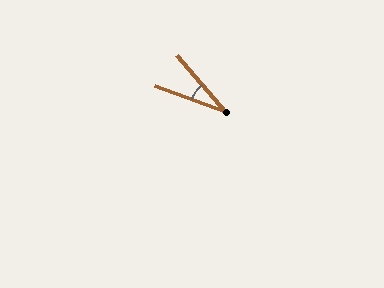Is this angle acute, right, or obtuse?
It is acute.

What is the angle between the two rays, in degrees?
Approximately 28 degrees.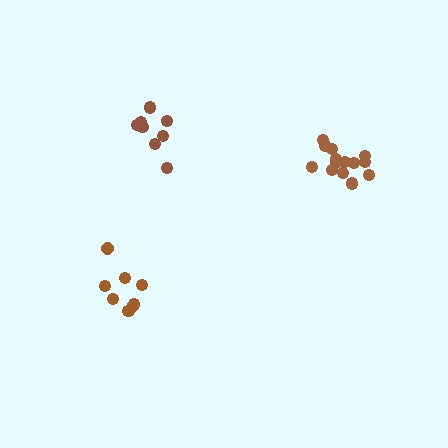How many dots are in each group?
Group 1: 8 dots, Group 2: 8 dots, Group 3: 14 dots (30 total).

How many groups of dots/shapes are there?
There are 3 groups.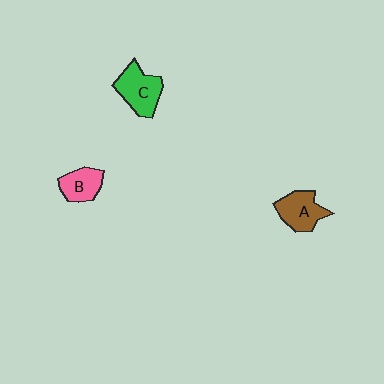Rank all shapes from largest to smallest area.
From largest to smallest: C (green), A (brown), B (pink).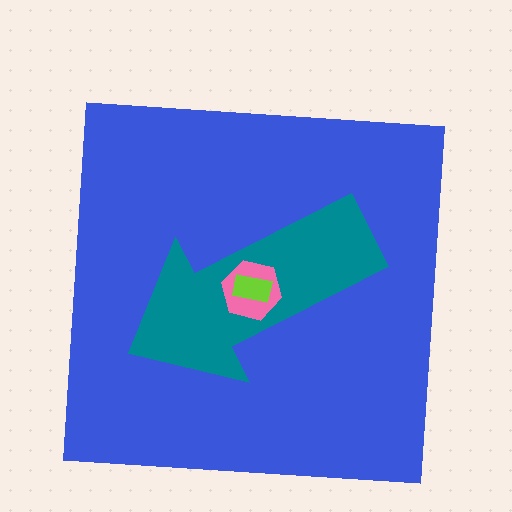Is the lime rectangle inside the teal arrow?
Yes.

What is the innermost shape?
The lime rectangle.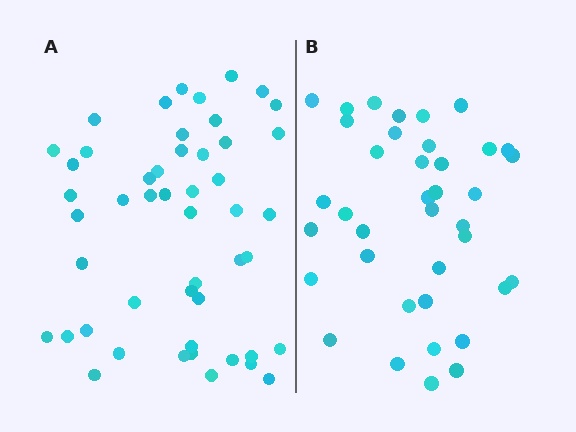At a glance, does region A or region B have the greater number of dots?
Region A (the left region) has more dots.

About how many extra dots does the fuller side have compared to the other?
Region A has roughly 12 or so more dots than region B.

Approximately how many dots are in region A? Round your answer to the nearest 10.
About 50 dots. (The exact count is 49, which rounds to 50.)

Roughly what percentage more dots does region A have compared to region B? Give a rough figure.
About 30% more.